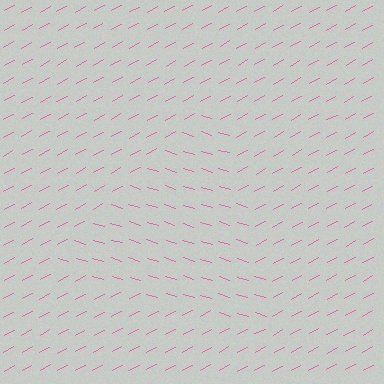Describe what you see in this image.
The image is filled with small pink line segments. A triangle region in the image has lines oriented differently from the surrounding lines, creating a visible texture boundary.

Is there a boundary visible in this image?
Yes, there is a texture boundary formed by a change in line orientation.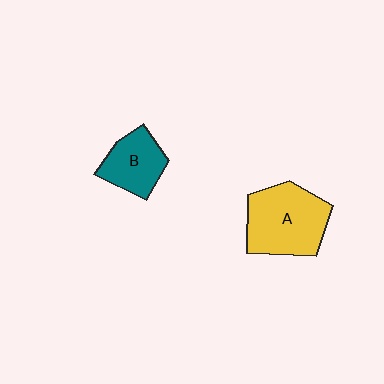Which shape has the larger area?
Shape A (yellow).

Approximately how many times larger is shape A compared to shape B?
Approximately 1.6 times.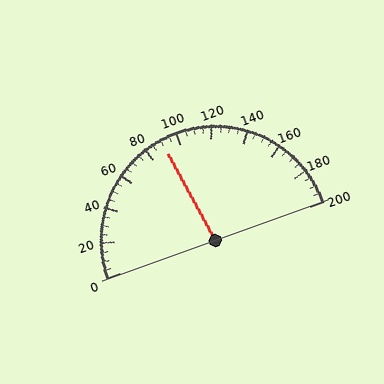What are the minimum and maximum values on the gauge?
The gauge ranges from 0 to 200.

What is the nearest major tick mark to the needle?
The nearest major tick mark is 80.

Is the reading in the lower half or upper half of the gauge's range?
The reading is in the lower half of the range (0 to 200).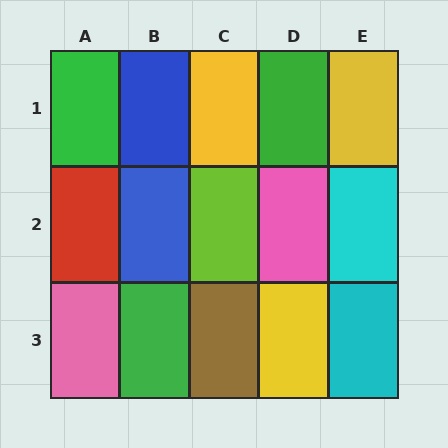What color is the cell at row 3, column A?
Pink.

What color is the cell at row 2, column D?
Pink.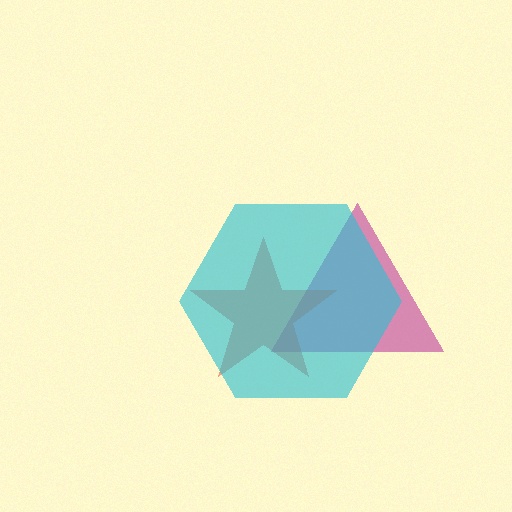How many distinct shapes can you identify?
There are 3 distinct shapes: a magenta triangle, a red star, a cyan hexagon.